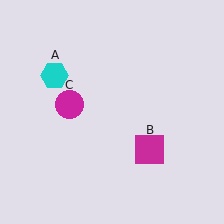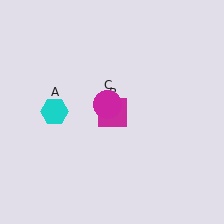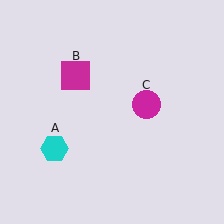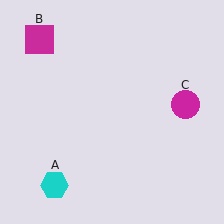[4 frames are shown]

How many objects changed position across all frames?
3 objects changed position: cyan hexagon (object A), magenta square (object B), magenta circle (object C).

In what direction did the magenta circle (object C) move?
The magenta circle (object C) moved right.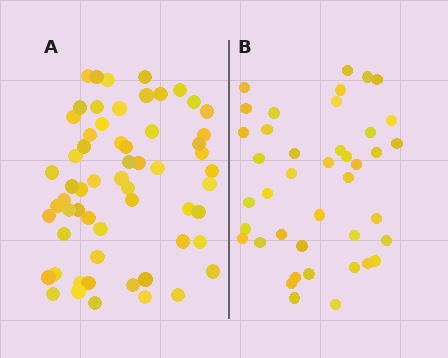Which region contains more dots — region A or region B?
Region A (the left region) has more dots.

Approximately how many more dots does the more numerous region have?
Region A has approximately 20 more dots than region B.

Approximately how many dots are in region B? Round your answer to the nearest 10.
About 40 dots. (The exact count is 41, which rounds to 40.)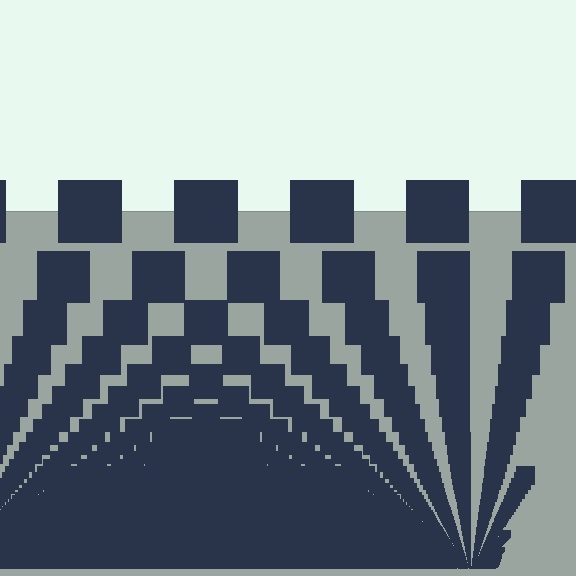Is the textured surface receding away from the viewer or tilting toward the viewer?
The surface appears to tilt toward the viewer. Texture elements get larger and sparser toward the top.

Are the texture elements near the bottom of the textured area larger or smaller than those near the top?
Smaller. The gradient is inverted — elements near the bottom are smaller and denser.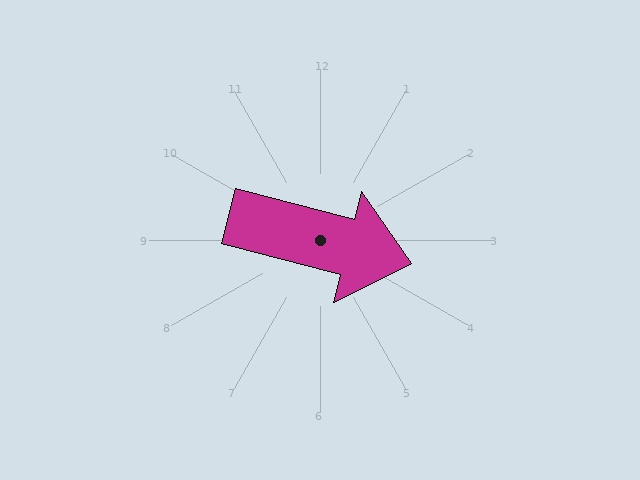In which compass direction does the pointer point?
East.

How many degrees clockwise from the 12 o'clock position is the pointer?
Approximately 104 degrees.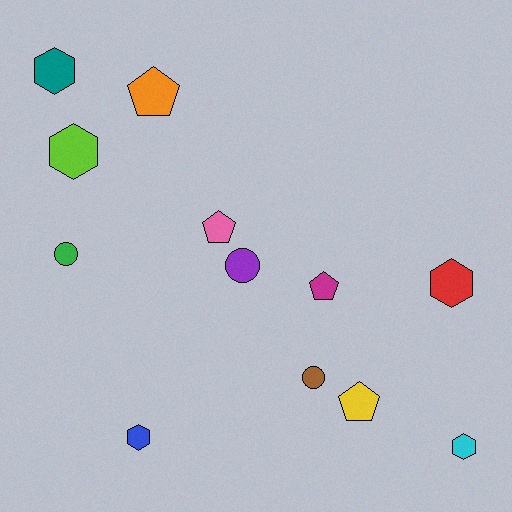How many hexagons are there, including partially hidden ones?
There are 5 hexagons.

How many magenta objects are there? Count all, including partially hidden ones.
There is 1 magenta object.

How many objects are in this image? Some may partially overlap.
There are 12 objects.